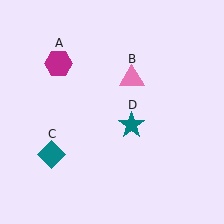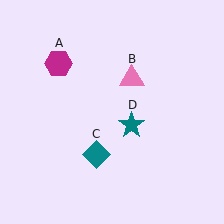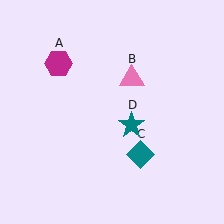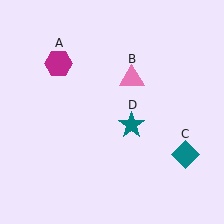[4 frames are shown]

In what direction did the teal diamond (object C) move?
The teal diamond (object C) moved right.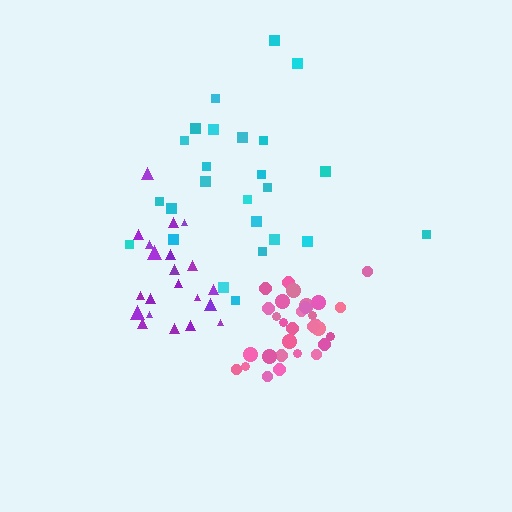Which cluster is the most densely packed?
Pink.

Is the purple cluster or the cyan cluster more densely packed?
Purple.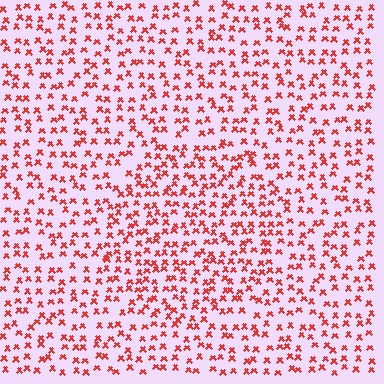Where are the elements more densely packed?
The elements are more densely packed inside the circle boundary.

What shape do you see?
I see a circle.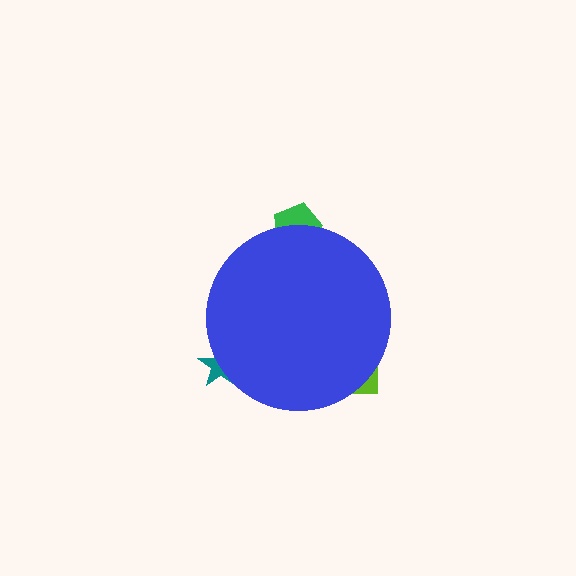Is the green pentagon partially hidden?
Yes, the green pentagon is partially hidden behind the blue circle.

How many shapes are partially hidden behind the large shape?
3 shapes are partially hidden.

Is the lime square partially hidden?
Yes, the lime square is partially hidden behind the blue circle.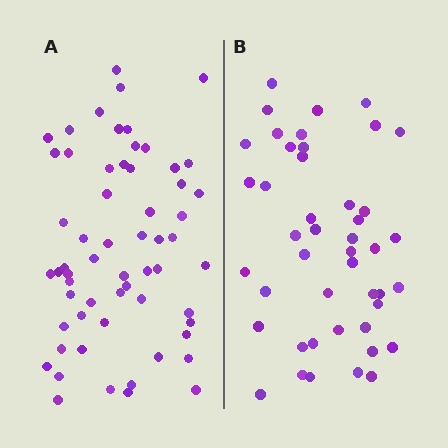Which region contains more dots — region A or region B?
Region A (the left region) has more dots.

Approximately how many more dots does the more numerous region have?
Region A has approximately 15 more dots than region B.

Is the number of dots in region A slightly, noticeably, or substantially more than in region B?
Region A has noticeably more, but not dramatically so. The ratio is roughly 1.3 to 1.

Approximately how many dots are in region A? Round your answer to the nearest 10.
About 60 dots.